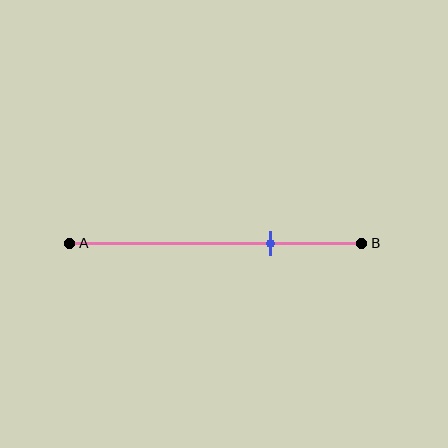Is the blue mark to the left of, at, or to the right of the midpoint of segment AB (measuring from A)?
The blue mark is to the right of the midpoint of segment AB.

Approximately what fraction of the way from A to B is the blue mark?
The blue mark is approximately 70% of the way from A to B.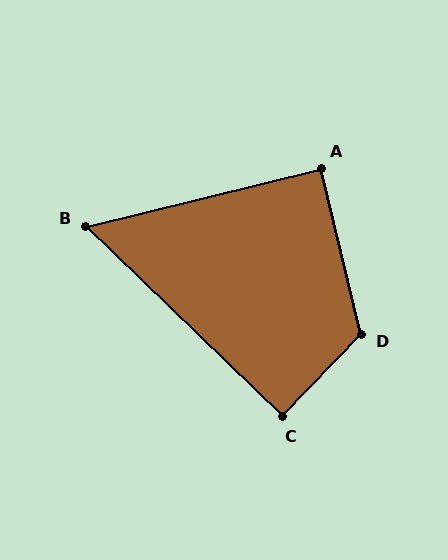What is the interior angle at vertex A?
Approximately 90 degrees (approximately right).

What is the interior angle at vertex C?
Approximately 90 degrees (approximately right).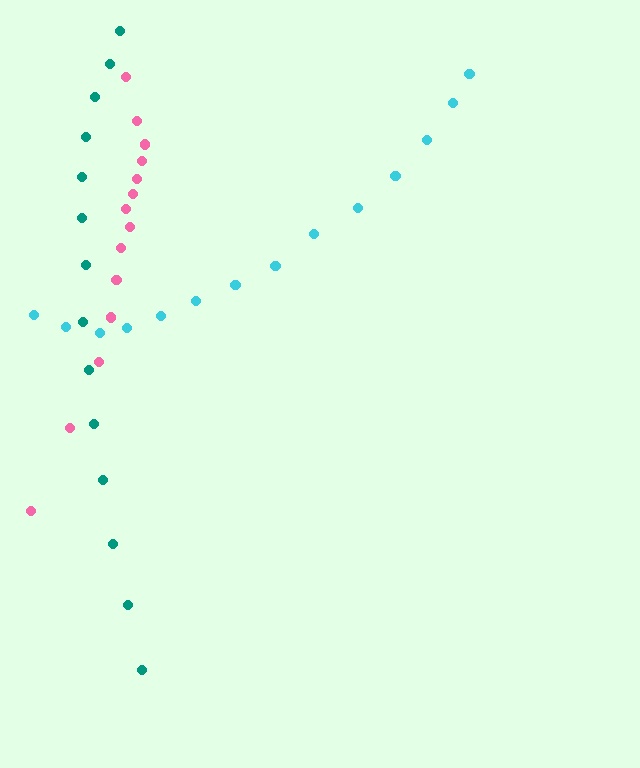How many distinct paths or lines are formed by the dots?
There are 3 distinct paths.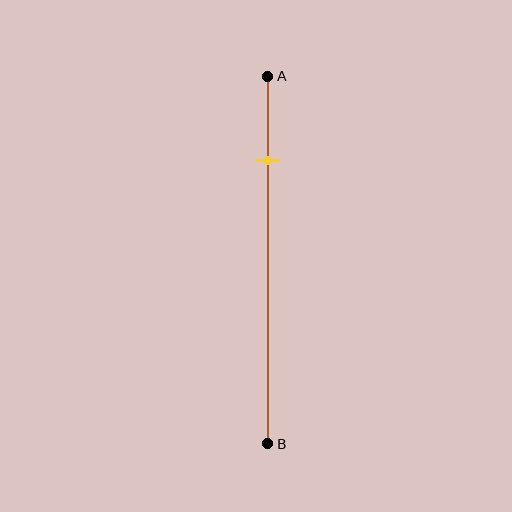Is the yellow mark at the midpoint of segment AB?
No, the mark is at about 25% from A, not at the 50% midpoint.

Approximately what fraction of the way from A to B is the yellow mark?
The yellow mark is approximately 25% of the way from A to B.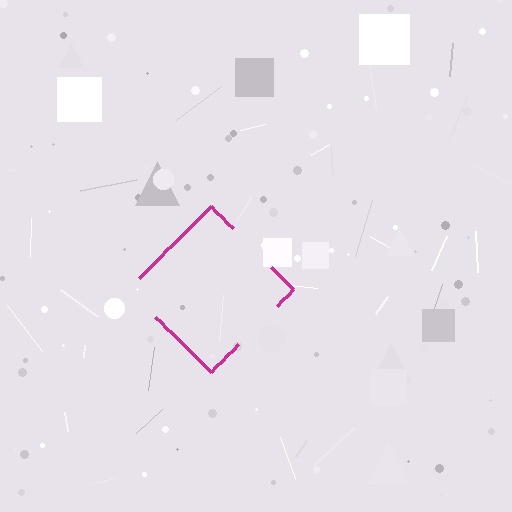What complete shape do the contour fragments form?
The contour fragments form a diamond.